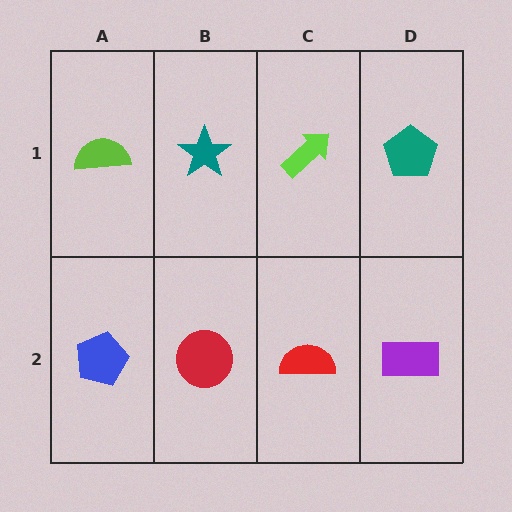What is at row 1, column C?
A lime arrow.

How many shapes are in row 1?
4 shapes.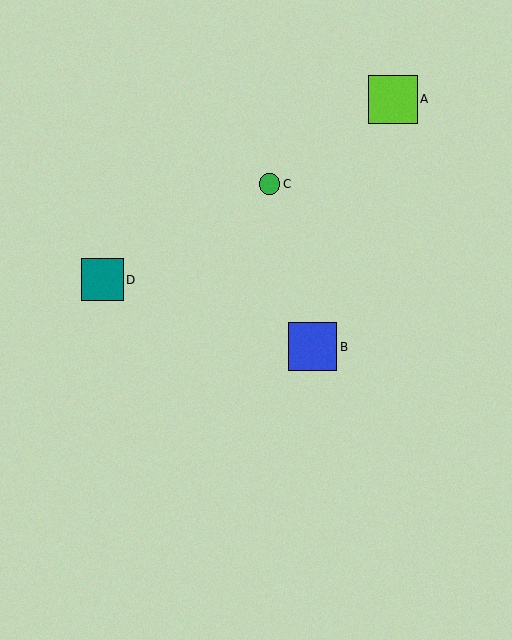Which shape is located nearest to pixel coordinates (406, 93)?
The lime square (labeled A) at (393, 99) is nearest to that location.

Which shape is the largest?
The blue square (labeled B) is the largest.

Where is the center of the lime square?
The center of the lime square is at (393, 99).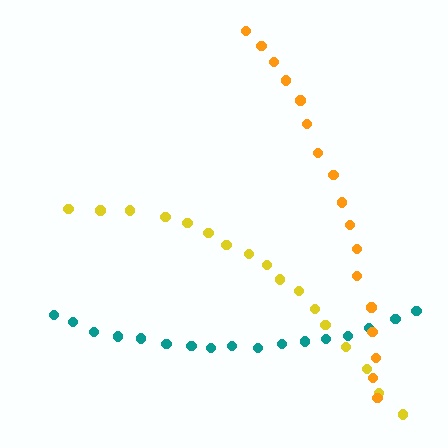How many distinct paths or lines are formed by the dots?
There are 3 distinct paths.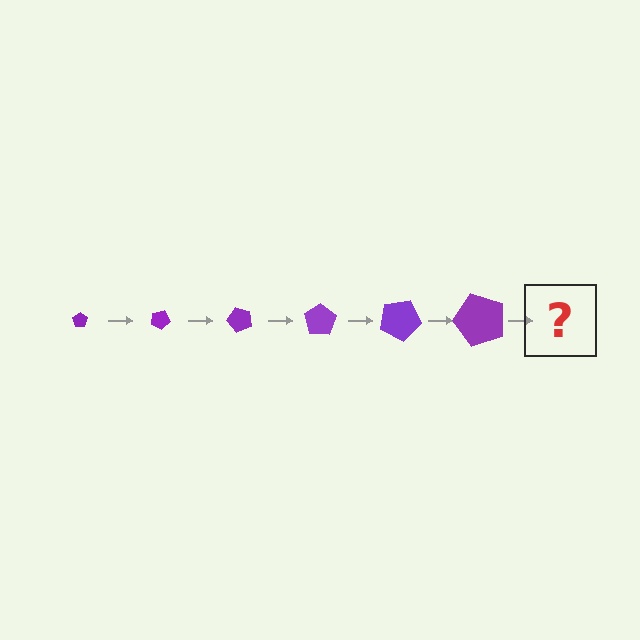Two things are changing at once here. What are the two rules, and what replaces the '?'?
The two rules are that the pentagon grows larger each step and it rotates 25 degrees each step. The '?' should be a pentagon, larger than the previous one and rotated 150 degrees from the start.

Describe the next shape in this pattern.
It should be a pentagon, larger than the previous one and rotated 150 degrees from the start.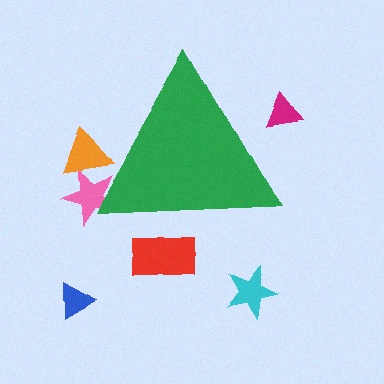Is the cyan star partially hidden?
No, the cyan star is fully visible.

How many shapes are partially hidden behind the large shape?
4 shapes are partially hidden.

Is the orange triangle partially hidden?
Yes, the orange triangle is partially hidden behind the green triangle.